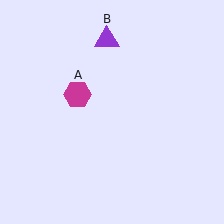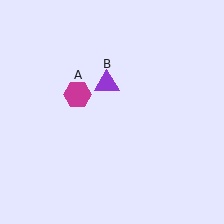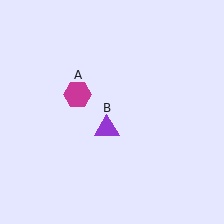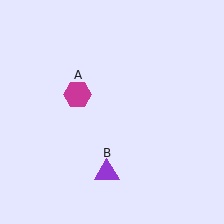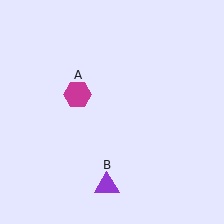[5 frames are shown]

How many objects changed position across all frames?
1 object changed position: purple triangle (object B).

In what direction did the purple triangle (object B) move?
The purple triangle (object B) moved down.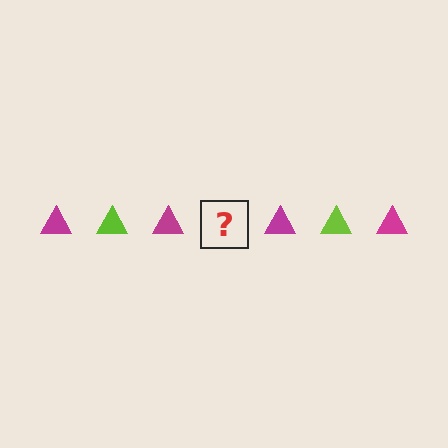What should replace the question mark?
The question mark should be replaced with a lime triangle.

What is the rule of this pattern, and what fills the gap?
The rule is that the pattern cycles through magenta, lime triangles. The gap should be filled with a lime triangle.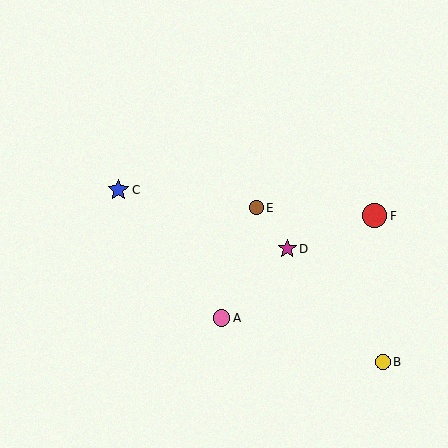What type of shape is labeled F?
Shape F is a red circle.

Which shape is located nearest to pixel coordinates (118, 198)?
The blue star (labeled C) at (118, 190) is nearest to that location.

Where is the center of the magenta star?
The center of the magenta star is at (287, 249).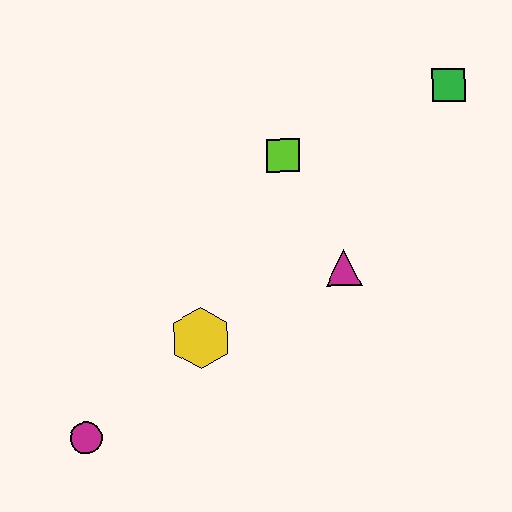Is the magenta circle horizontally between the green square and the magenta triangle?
No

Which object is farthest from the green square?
The magenta circle is farthest from the green square.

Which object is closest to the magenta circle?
The yellow hexagon is closest to the magenta circle.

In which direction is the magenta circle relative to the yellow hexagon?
The magenta circle is to the left of the yellow hexagon.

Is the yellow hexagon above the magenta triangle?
No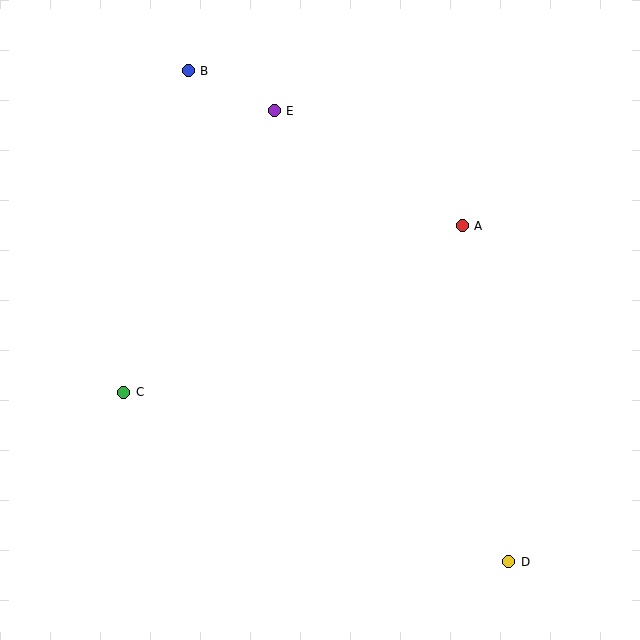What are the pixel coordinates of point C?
Point C is at (124, 392).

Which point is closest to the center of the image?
Point A at (462, 226) is closest to the center.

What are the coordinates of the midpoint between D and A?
The midpoint between D and A is at (486, 394).